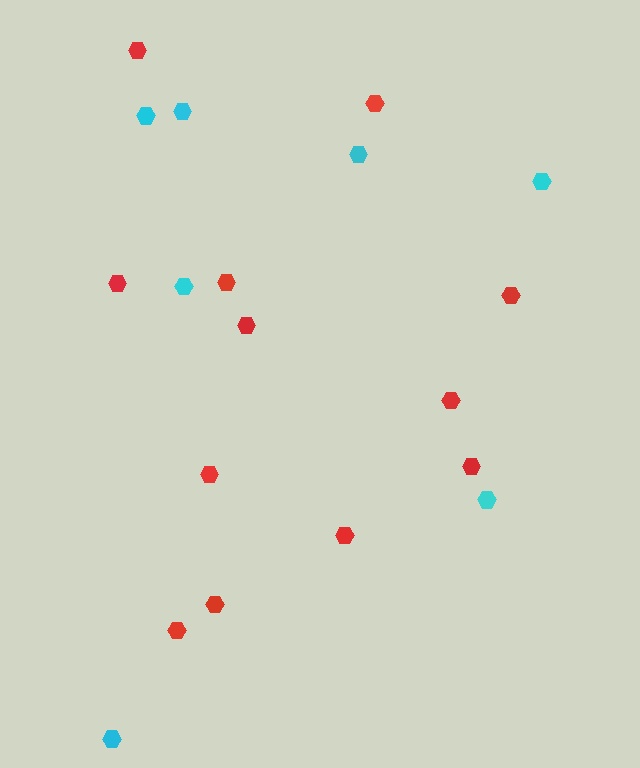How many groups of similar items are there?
There are 2 groups: one group of red hexagons (12) and one group of cyan hexagons (7).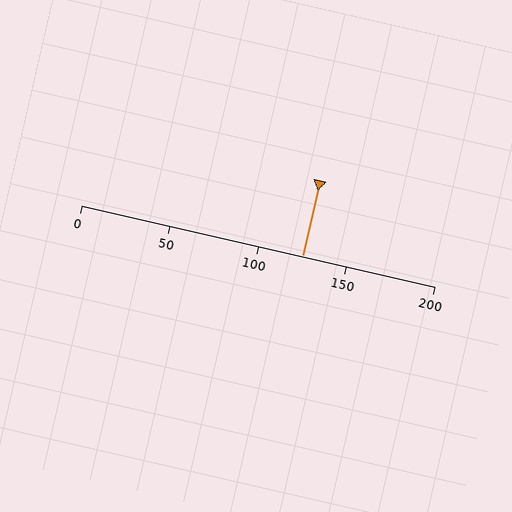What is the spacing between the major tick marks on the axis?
The major ticks are spaced 50 apart.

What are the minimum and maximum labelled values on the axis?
The axis runs from 0 to 200.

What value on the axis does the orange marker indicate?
The marker indicates approximately 125.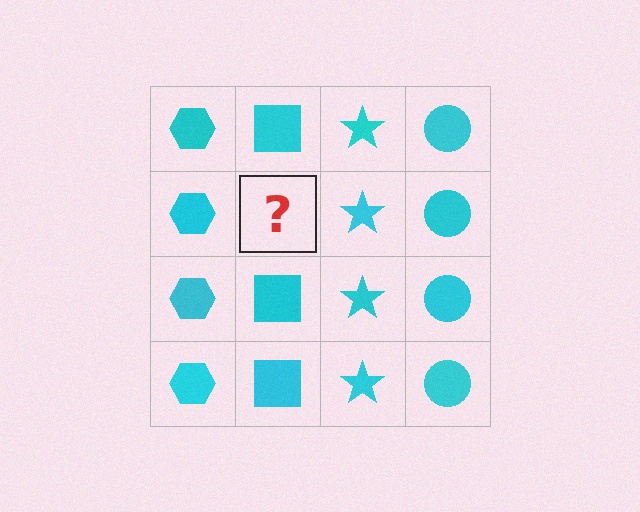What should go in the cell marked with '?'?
The missing cell should contain a cyan square.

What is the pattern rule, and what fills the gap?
The rule is that each column has a consistent shape. The gap should be filled with a cyan square.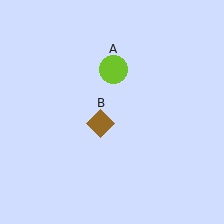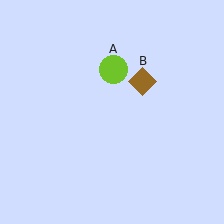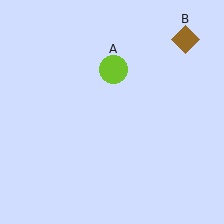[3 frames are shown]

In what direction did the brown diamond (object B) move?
The brown diamond (object B) moved up and to the right.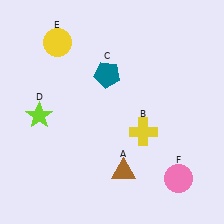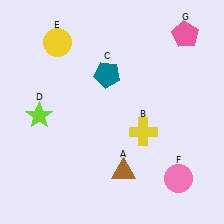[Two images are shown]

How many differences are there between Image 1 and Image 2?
There is 1 difference between the two images.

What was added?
A pink pentagon (G) was added in Image 2.